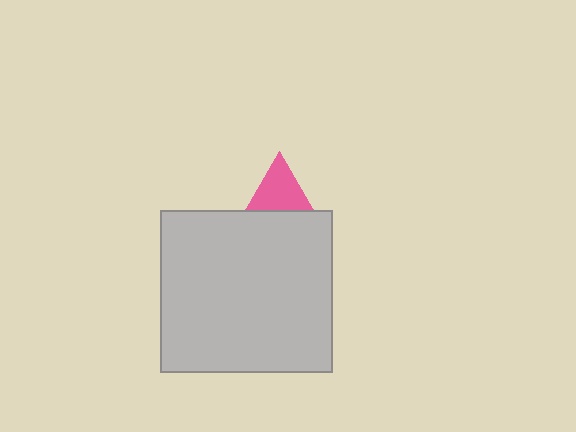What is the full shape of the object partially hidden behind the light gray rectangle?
The partially hidden object is a pink triangle.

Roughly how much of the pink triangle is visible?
A small part of it is visible (roughly 42%).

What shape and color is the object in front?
The object in front is a light gray rectangle.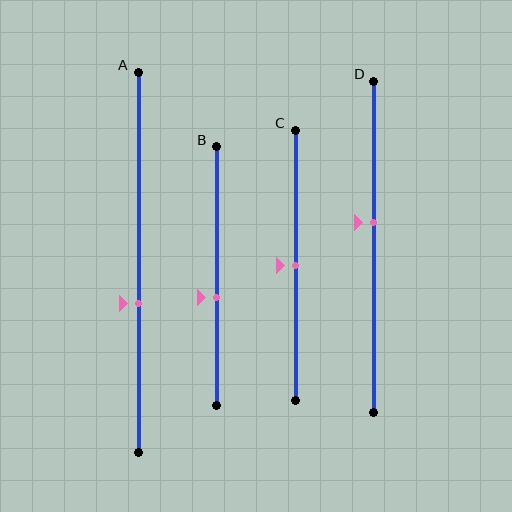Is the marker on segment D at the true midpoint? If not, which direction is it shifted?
No, the marker on segment D is shifted upward by about 7% of the segment length.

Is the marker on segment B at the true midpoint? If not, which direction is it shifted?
No, the marker on segment B is shifted downward by about 8% of the segment length.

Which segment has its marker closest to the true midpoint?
Segment C has its marker closest to the true midpoint.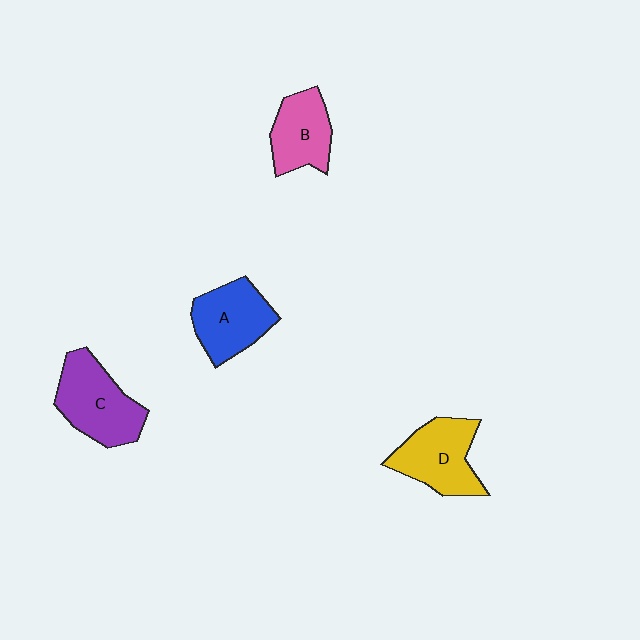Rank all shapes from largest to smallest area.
From largest to smallest: C (purple), D (yellow), A (blue), B (pink).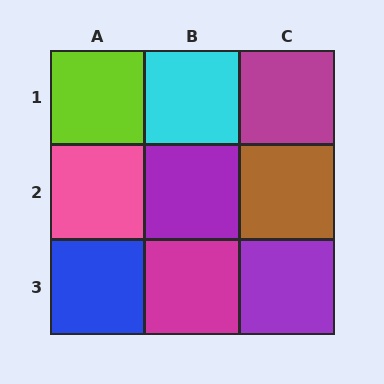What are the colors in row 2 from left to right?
Pink, purple, brown.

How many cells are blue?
1 cell is blue.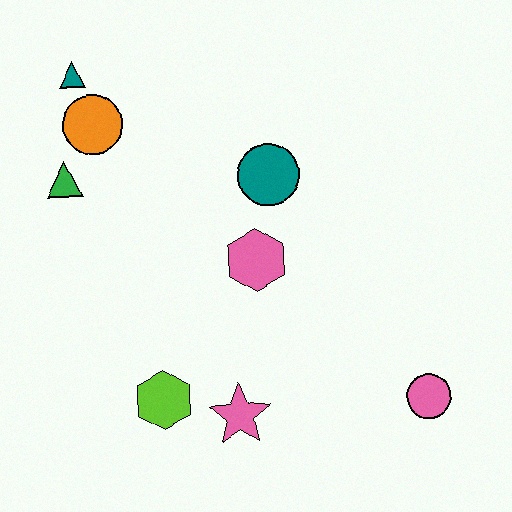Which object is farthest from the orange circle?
The pink circle is farthest from the orange circle.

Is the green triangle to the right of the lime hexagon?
No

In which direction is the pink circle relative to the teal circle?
The pink circle is below the teal circle.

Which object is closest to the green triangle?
The orange circle is closest to the green triangle.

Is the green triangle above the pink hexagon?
Yes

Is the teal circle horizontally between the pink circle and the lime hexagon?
Yes